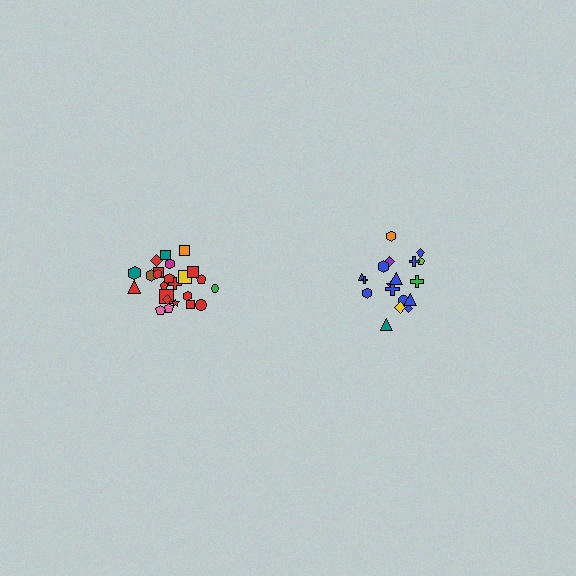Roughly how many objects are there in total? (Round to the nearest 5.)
Roughly 45 objects in total.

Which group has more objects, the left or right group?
The left group.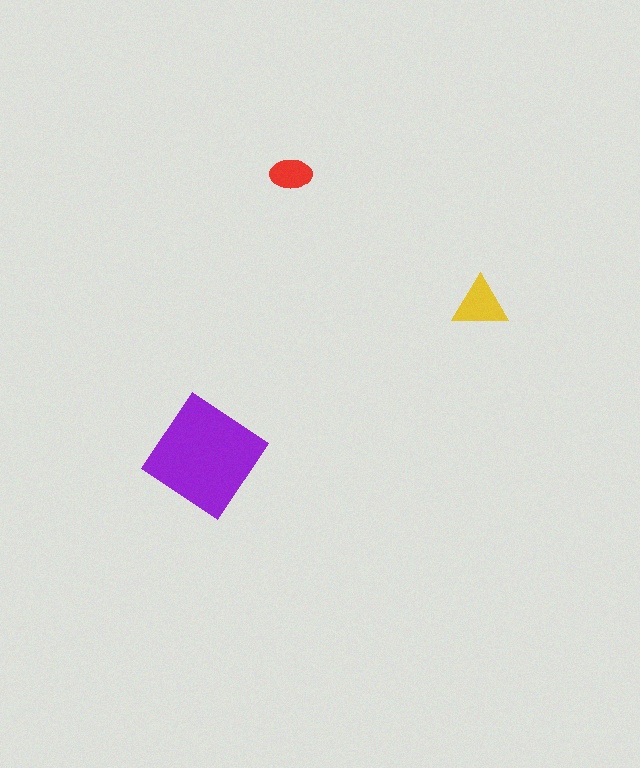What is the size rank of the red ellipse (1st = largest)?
3rd.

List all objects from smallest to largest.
The red ellipse, the yellow triangle, the purple diamond.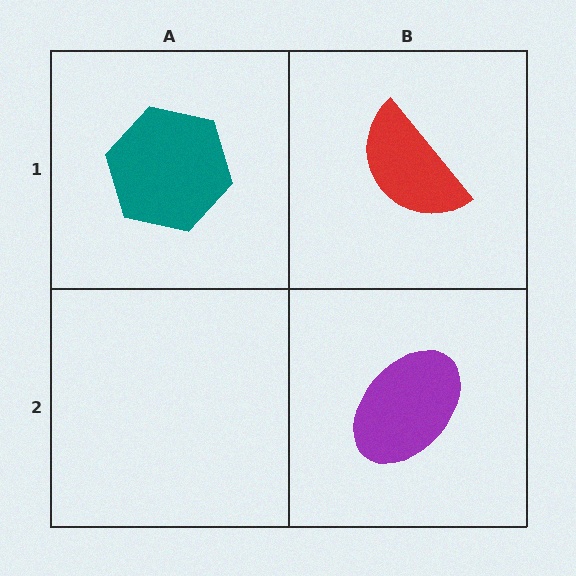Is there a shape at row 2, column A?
No, that cell is empty.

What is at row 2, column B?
A purple ellipse.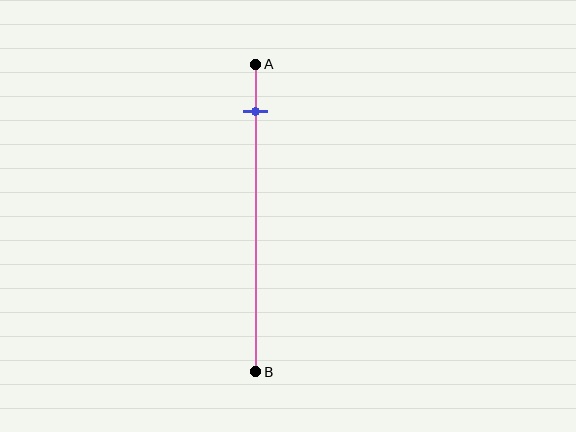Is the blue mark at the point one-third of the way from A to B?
No, the mark is at about 15% from A, not at the 33% one-third point.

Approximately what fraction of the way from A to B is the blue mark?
The blue mark is approximately 15% of the way from A to B.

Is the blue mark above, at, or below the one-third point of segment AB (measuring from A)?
The blue mark is above the one-third point of segment AB.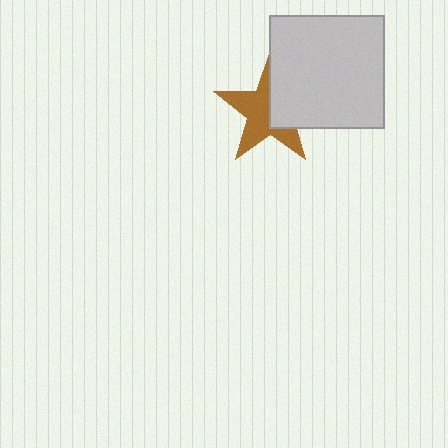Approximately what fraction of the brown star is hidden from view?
Roughly 40% of the brown star is hidden behind the light gray rectangle.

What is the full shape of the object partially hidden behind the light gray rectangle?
The partially hidden object is a brown star.